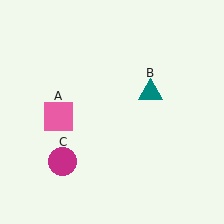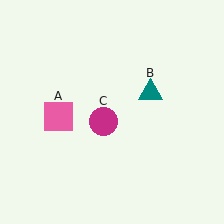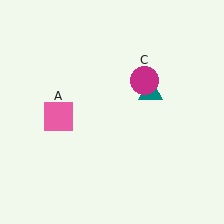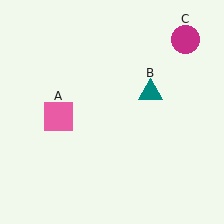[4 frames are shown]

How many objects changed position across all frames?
1 object changed position: magenta circle (object C).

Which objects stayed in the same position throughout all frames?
Pink square (object A) and teal triangle (object B) remained stationary.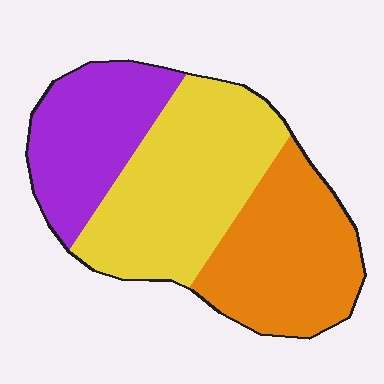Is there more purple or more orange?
Orange.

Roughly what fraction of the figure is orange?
Orange covers 33% of the figure.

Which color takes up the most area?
Yellow, at roughly 40%.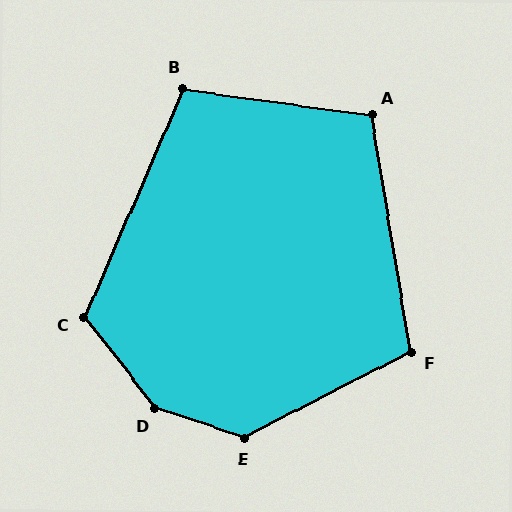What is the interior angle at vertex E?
Approximately 134 degrees (obtuse).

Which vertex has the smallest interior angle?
B, at approximately 105 degrees.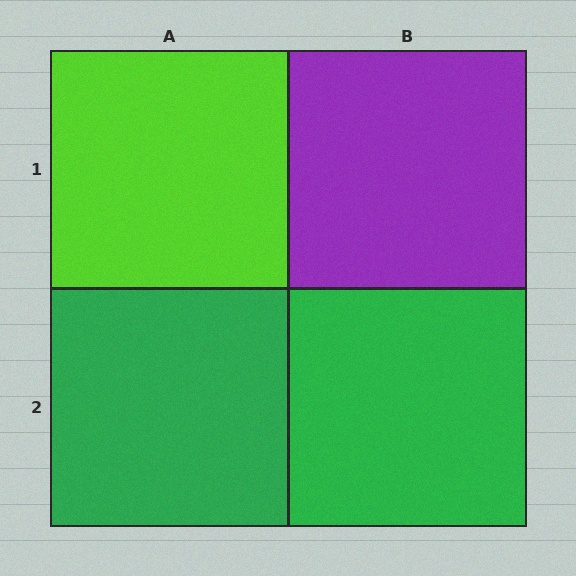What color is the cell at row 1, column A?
Lime.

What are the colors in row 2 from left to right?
Green, green.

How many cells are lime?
1 cell is lime.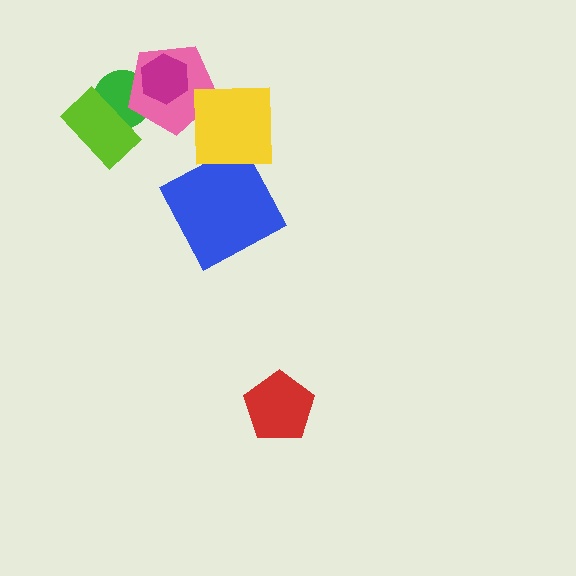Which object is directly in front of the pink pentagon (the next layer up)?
The magenta hexagon is directly in front of the pink pentagon.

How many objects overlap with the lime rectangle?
1 object overlaps with the lime rectangle.